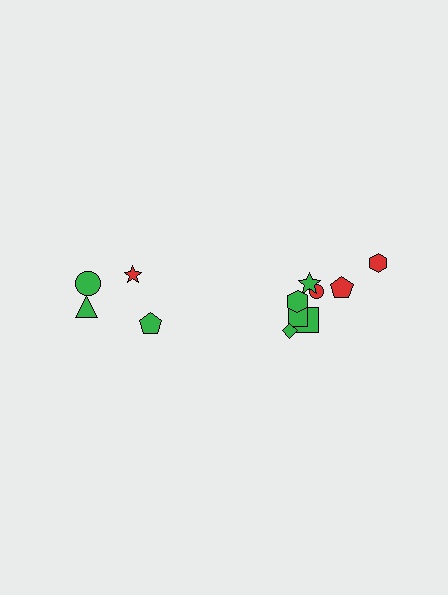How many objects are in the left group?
There are 4 objects.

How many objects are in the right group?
There are 8 objects.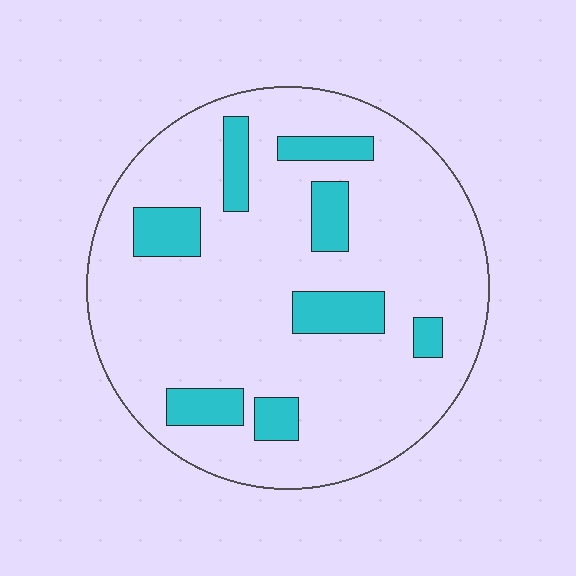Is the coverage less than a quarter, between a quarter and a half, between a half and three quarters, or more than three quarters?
Less than a quarter.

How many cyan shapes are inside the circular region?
8.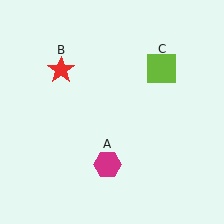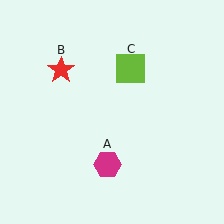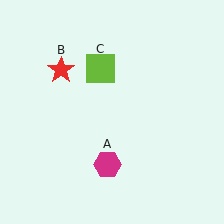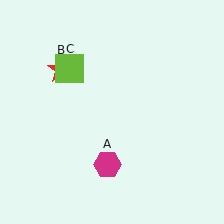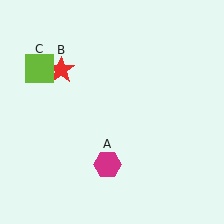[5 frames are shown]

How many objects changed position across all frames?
1 object changed position: lime square (object C).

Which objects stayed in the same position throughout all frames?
Magenta hexagon (object A) and red star (object B) remained stationary.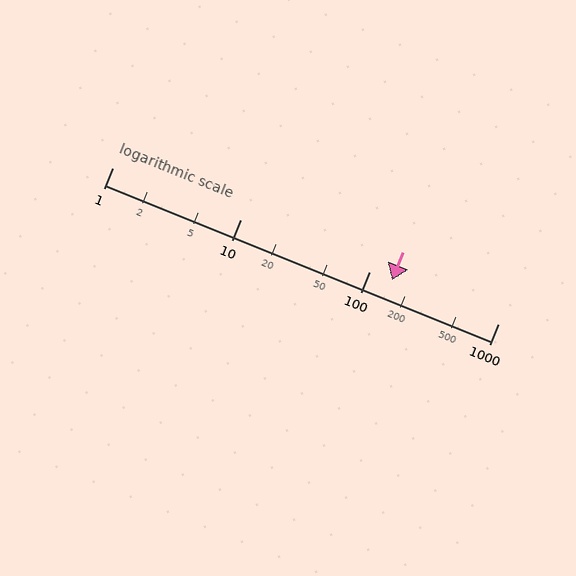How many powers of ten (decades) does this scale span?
The scale spans 3 decades, from 1 to 1000.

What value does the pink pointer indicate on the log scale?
The pointer indicates approximately 150.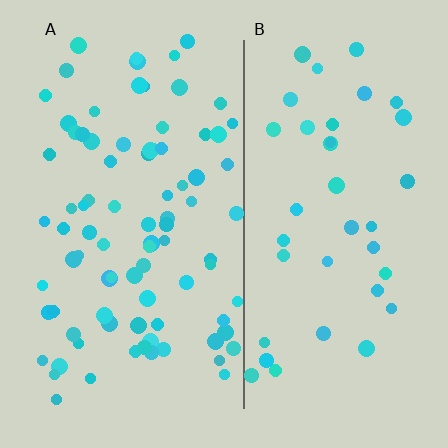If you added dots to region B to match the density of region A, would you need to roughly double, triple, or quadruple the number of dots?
Approximately double.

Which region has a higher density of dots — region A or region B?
A (the left).